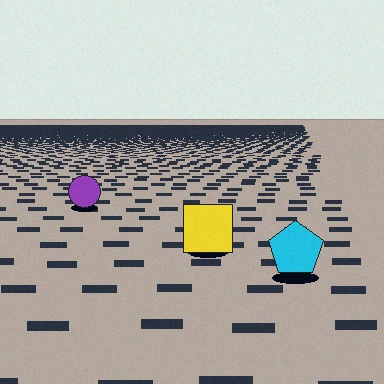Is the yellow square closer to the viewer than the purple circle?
Yes. The yellow square is closer — you can tell from the texture gradient: the ground texture is coarser near it.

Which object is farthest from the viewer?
The purple circle is farthest from the viewer. It appears smaller and the ground texture around it is denser.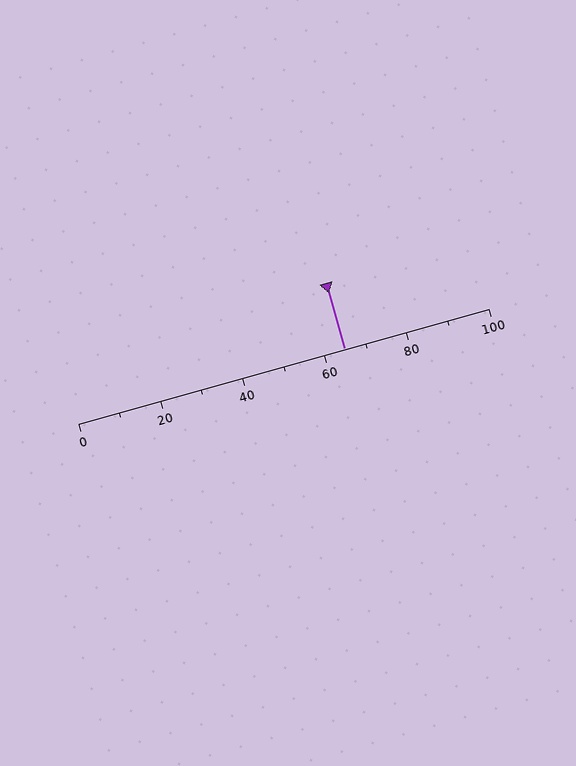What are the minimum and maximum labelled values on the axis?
The axis runs from 0 to 100.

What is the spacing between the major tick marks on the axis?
The major ticks are spaced 20 apart.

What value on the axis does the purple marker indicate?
The marker indicates approximately 65.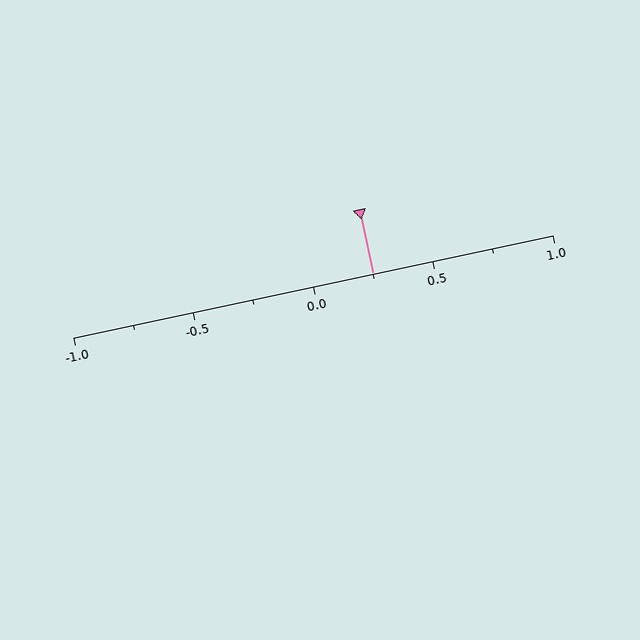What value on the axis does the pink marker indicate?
The marker indicates approximately 0.25.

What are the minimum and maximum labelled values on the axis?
The axis runs from -1.0 to 1.0.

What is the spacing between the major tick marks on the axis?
The major ticks are spaced 0.5 apart.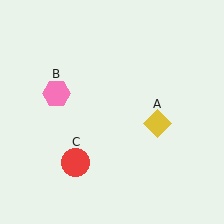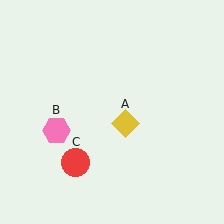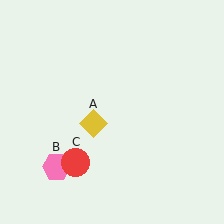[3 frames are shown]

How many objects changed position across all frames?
2 objects changed position: yellow diamond (object A), pink hexagon (object B).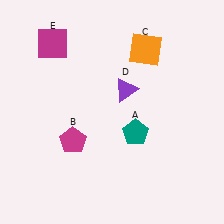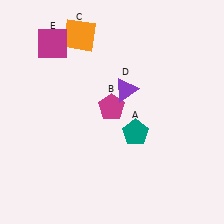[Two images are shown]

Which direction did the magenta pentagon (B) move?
The magenta pentagon (B) moved right.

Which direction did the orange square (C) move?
The orange square (C) moved left.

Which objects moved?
The objects that moved are: the magenta pentagon (B), the orange square (C).